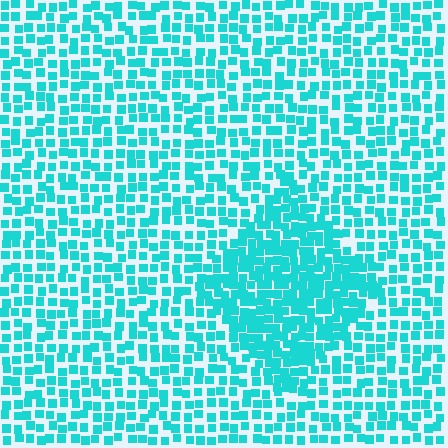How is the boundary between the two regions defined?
The boundary is defined by a change in element density (approximately 1.8x ratio). All elements are the same color, size, and shape.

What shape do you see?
I see a diamond.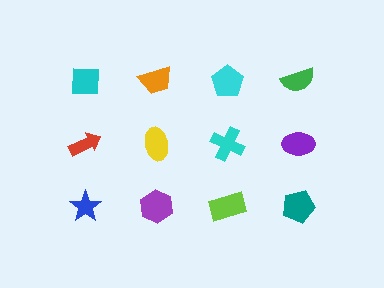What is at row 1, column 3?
A cyan pentagon.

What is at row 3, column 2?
A purple hexagon.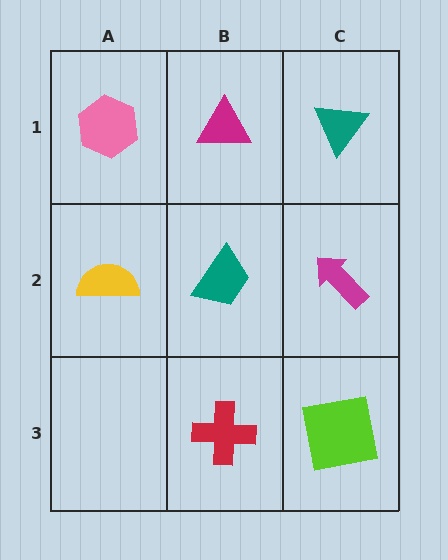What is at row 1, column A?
A pink hexagon.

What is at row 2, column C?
A magenta arrow.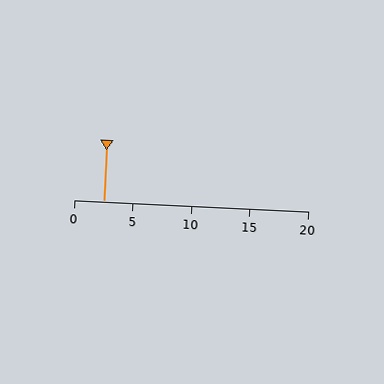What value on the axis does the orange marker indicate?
The marker indicates approximately 2.5.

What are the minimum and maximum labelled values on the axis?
The axis runs from 0 to 20.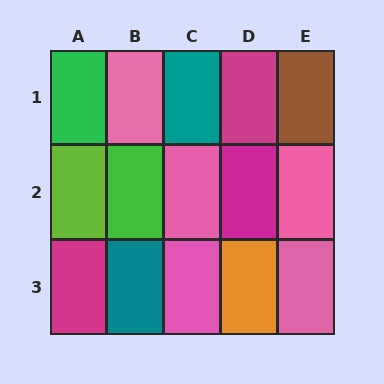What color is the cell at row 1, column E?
Brown.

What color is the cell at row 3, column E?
Pink.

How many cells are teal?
2 cells are teal.